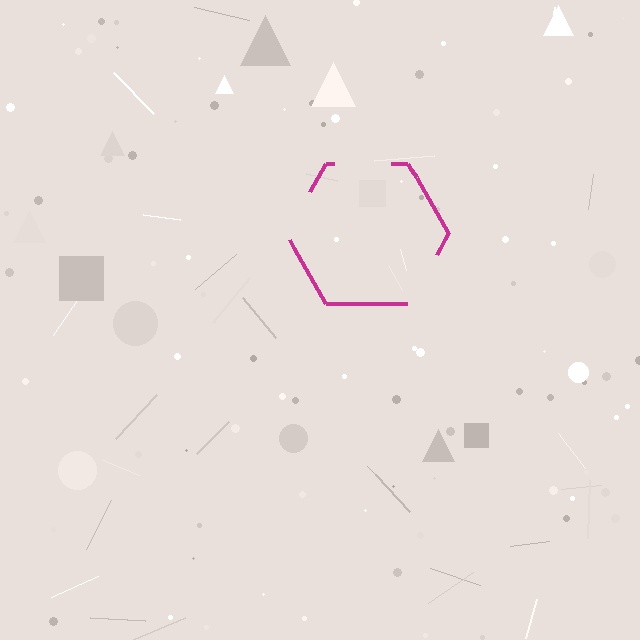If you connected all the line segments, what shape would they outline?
They would outline a hexagon.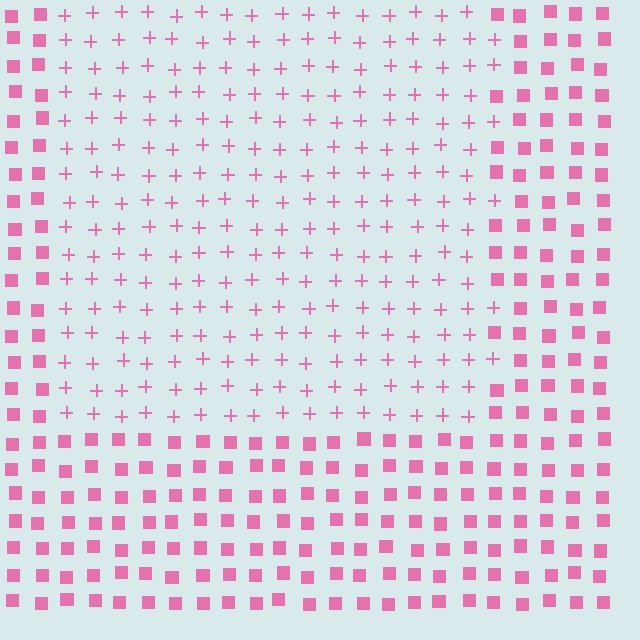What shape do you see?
I see a rectangle.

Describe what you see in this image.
The image is filled with small pink elements arranged in a uniform grid. A rectangle-shaped region contains plus signs, while the surrounding area contains squares. The boundary is defined purely by the change in element shape.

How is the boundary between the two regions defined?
The boundary is defined by a change in element shape: plus signs inside vs. squares outside. All elements share the same color and spacing.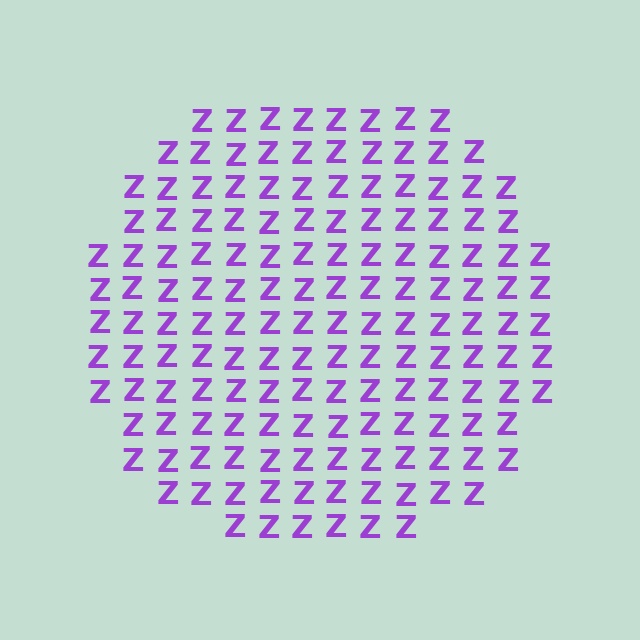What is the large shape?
The large shape is a circle.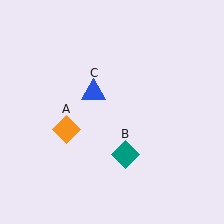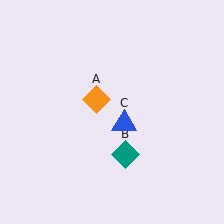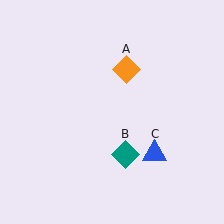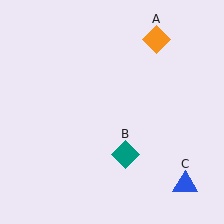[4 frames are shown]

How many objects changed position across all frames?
2 objects changed position: orange diamond (object A), blue triangle (object C).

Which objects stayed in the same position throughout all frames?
Teal diamond (object B) remained stationary.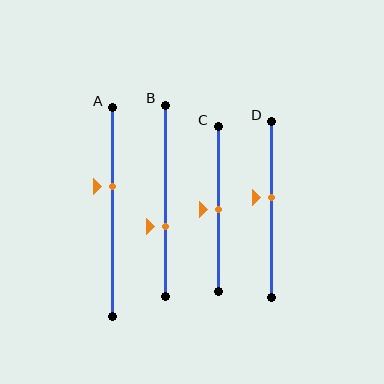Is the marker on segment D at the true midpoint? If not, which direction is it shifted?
No, the marker on segment D is shifted upward by about 7% of the segment length.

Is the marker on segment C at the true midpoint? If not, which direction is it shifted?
Yes, the marker on segment C is at the true midpoint.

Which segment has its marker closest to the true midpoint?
Segment C has its marker closest to the true midpoint.